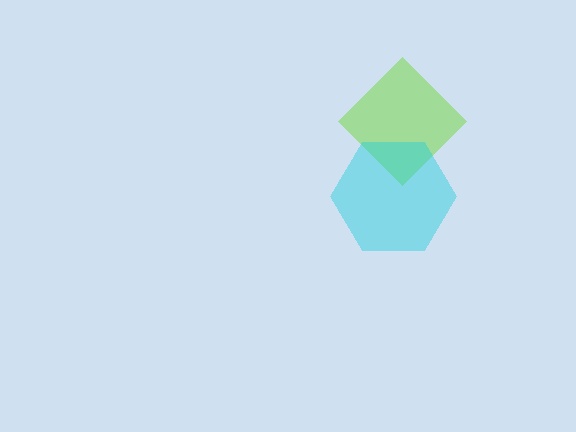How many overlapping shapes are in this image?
There are 2 overlapping shapes in the image.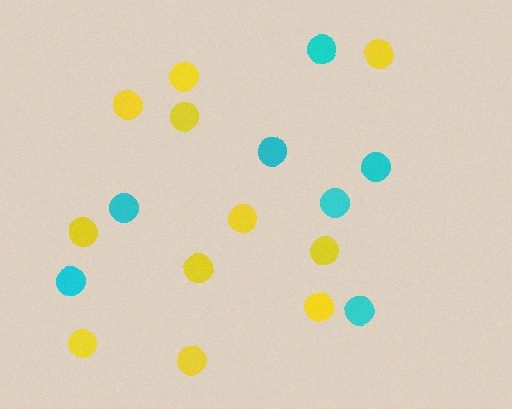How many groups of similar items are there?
There are 2 groups: one group of yellow circles (11) and one group of cyan circles (7).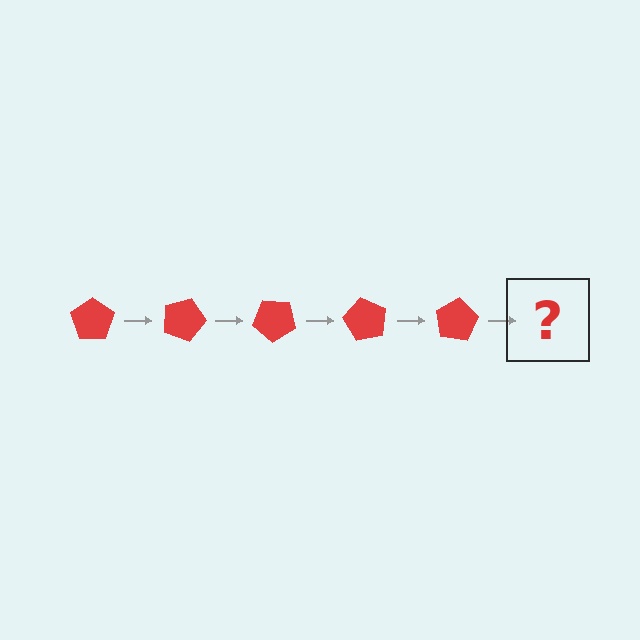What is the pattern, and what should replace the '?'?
The pattern is that the pentagon rotates 20 degrees each step. The '?' should be a red pentagon rotated 100 degrees.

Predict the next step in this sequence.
The next step is a red pentagon rotated 100 degrees.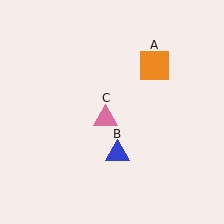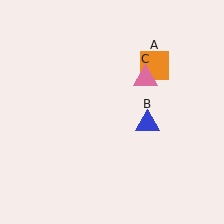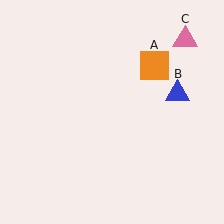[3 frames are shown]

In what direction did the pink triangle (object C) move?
The pink triangle (object C) moved up and to the right.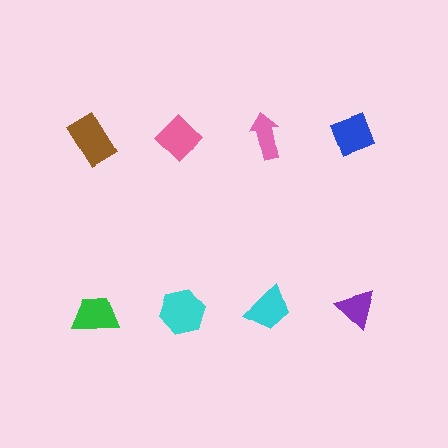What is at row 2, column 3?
A cyan trapezoid.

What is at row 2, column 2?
A cyan hexagon.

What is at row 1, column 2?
A pink diamond.